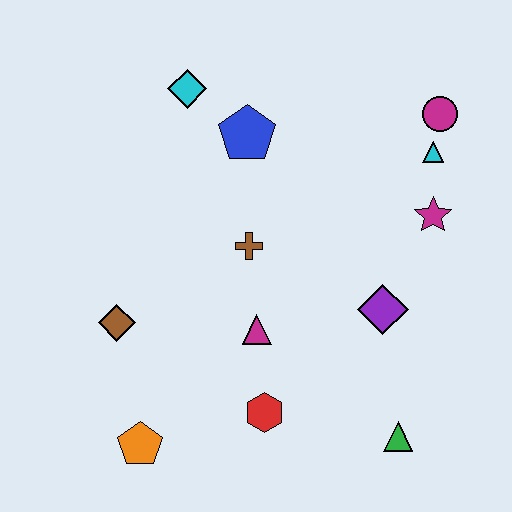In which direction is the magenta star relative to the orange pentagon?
The magenta star is to the right of the orange pentagon.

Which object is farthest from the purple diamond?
The cyan diamond is farthest from the purple diamond.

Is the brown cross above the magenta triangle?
Yes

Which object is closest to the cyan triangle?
The magenta circle is closest to the cyan triangle.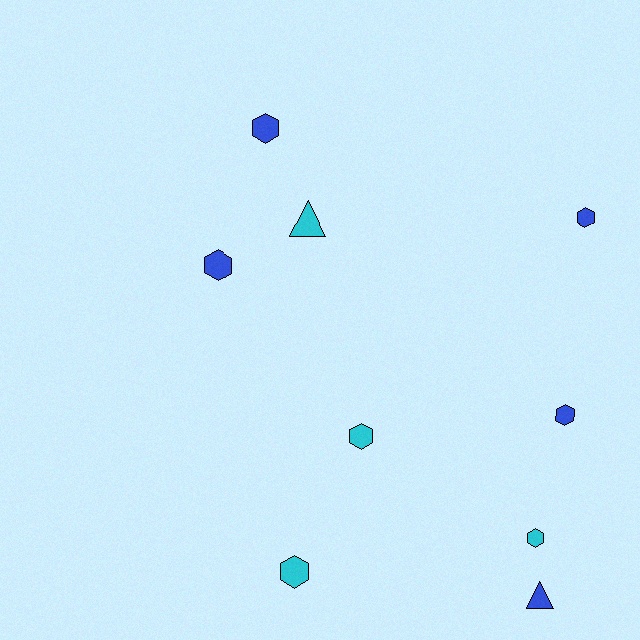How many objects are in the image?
There are 9 objects.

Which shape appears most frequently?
Hexagon, with 7 objects.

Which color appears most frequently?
Blue, with 5 objects.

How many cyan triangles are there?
There is 1 cyan triangle.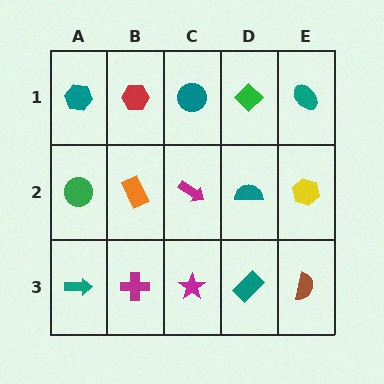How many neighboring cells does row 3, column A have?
2.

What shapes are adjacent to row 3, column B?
An orange rectangle (row 2, column B), a teal arrow (row 3, column A), a magenta star (row 3, column C).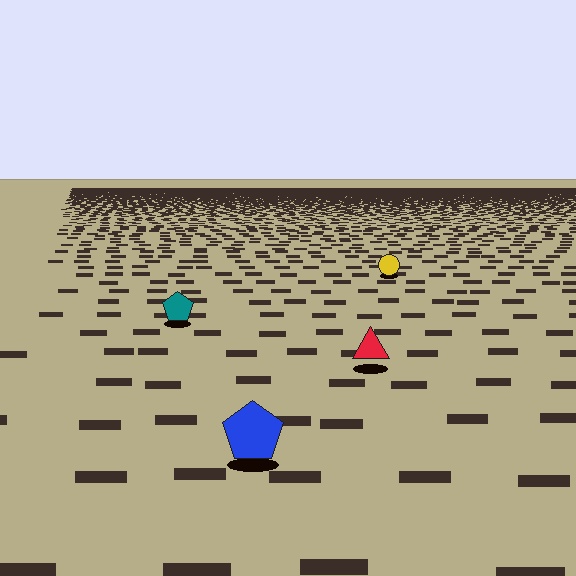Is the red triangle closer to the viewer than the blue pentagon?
No. The blue pentagon is closer — you can tell from the texture gradient: the ground texture is coarser near it.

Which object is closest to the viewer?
The blue pentagon is closest. The texture marks near it are larger and more spread out.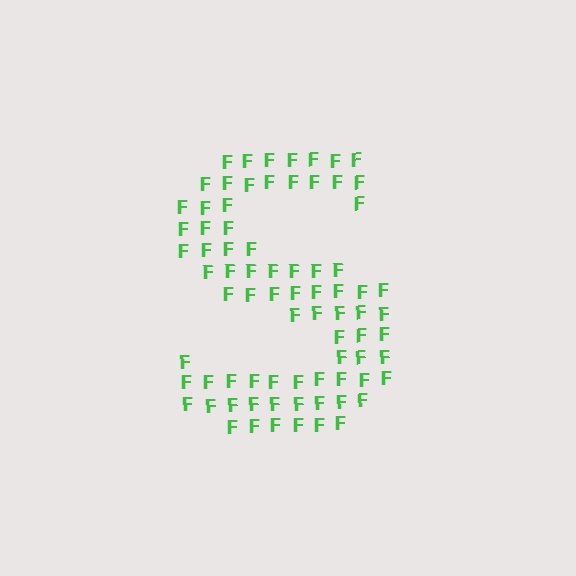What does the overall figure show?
The overall figure shows the letter S.